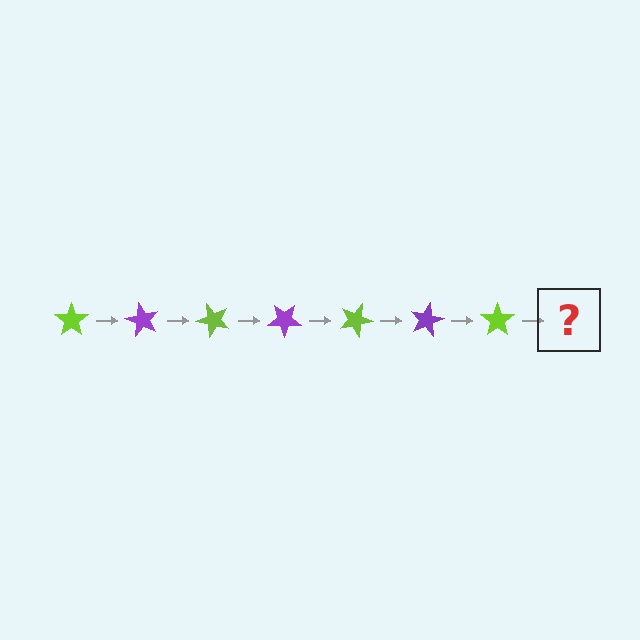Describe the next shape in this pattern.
It should be a purple star, rotated 420 degrees from the start.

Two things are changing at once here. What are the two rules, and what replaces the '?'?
The two rules are that it rotates 60 degrees each step and the color cycles through lime and purple. The '?' should be a purple star, rotated 420 degrees from the start.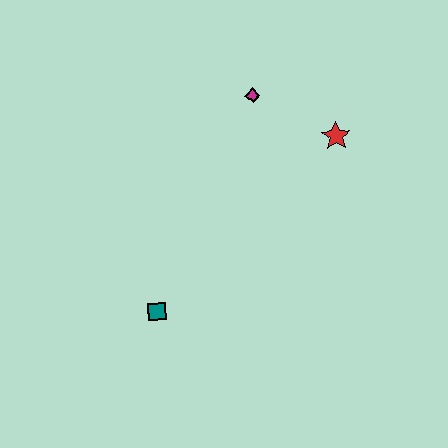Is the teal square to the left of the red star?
Yes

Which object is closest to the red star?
The magenta diamond is closest to the red star.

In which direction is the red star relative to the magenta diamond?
The red star is to the right of the magenta diamond.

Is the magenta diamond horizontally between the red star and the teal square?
Yes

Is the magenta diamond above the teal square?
Yes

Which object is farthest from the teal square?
The red star is farthest from the teal square.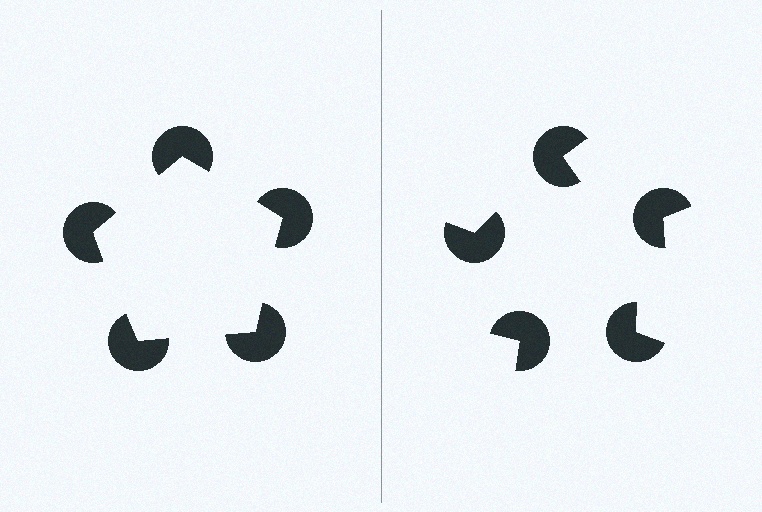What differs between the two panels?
The pac-man discs are positioned identically on both sides; only the wedge orientations differ. On the left they align to a pentagon; on the right they are misaligned.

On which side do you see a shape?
An illusory pentagon appears on the left side. On the right side the wedge cuts are rotated, so no coherent shape forms.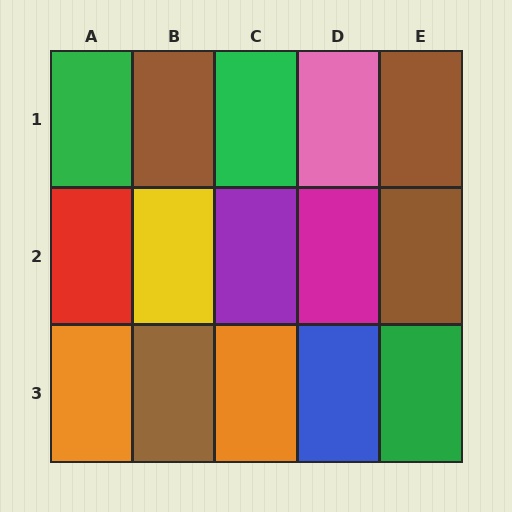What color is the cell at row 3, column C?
Orange.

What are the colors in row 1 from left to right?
Green, brown, green, pink, brown.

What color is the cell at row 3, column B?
Brown.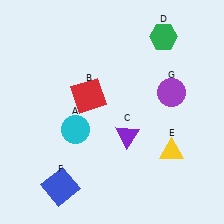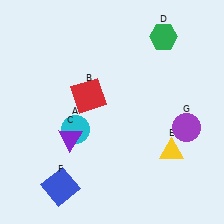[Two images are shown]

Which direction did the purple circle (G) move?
The purple circle (G) moved down.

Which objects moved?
The objects that moved are: the purple triangle (C), the purple circle (G).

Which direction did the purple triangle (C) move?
The purple triangle (C) moved left.